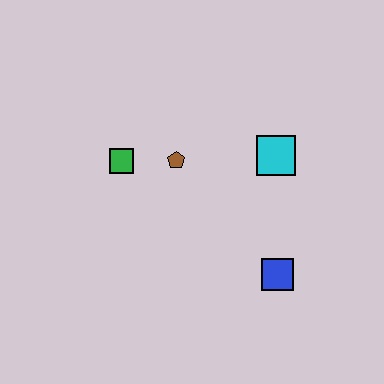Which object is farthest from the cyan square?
The green square is farthest from the cyan square.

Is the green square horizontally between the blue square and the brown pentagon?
No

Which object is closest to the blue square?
The cyan square is closest to the blue square.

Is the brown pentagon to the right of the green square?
Yes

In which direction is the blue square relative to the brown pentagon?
The blue square is below the brown pentagon.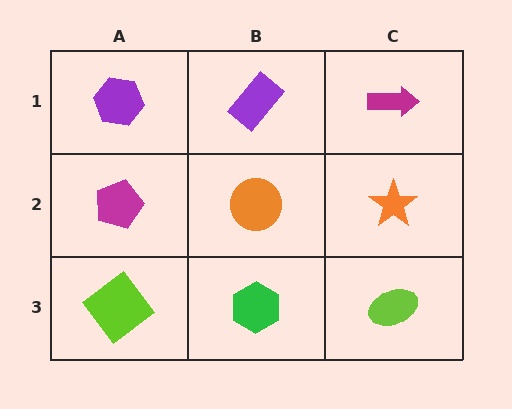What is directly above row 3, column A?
A magenta pentagon.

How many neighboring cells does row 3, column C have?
2.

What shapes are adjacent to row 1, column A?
A magenta pentagon (row 2, column A), a purple rectangle (row 1, column B).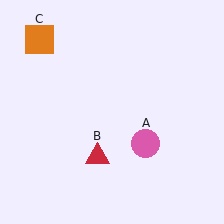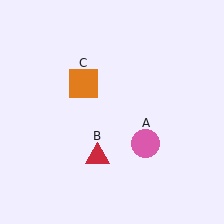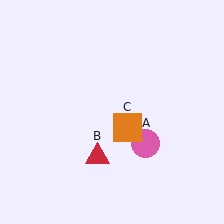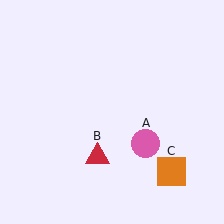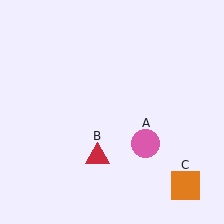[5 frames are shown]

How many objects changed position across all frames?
1 object changed position: orange square (object C).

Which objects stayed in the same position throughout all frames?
Pink circle (object A) and red triangle (object B) remained stationary.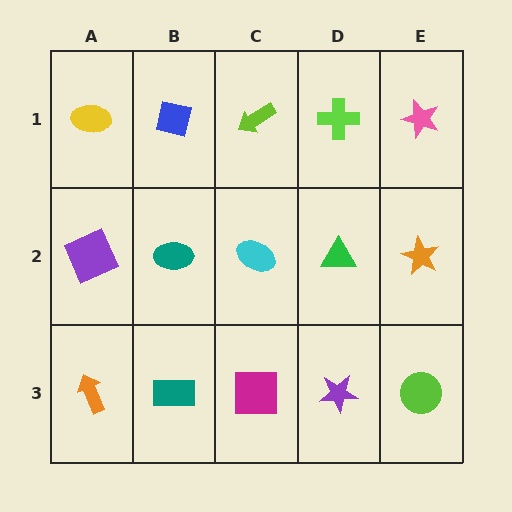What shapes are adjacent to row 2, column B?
A blue square (row 1, column B), a teal rectangle (row 3, column B), a purple square (row 2, column A), a cyan ellipse (row 2, column C).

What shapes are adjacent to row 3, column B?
A teal ellipse (row 2, column B), an orange arrow (row 3, column A), a magenta square (row 3, column C).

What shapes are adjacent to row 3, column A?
A purple square (row 2, column A), a teal rectangle (row 3, column B).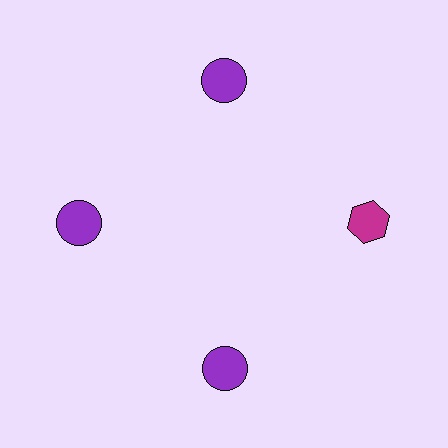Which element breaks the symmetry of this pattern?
The magenta hexagon at roughly the 3 o'clock position breaks the symmetry. All other shapes are purple circles.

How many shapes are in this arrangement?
There are 4 shapes arranged in a ring pattern.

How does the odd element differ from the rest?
It differs in both color (magenta instead of purple) and shape (hexagon instead of circle).